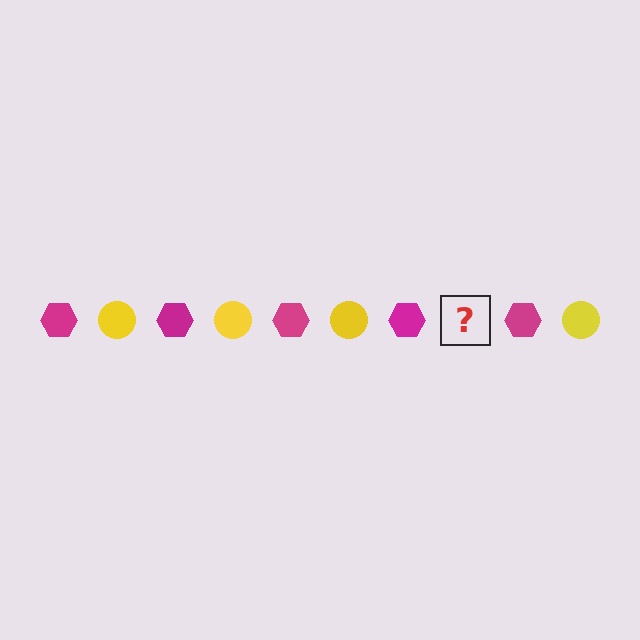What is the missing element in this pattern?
The missing element is a yellow circle.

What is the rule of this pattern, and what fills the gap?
The rule is that the pattern alternates between magenta hexagon and yellow circle. The gap should be filled with a yellow circle.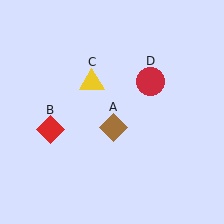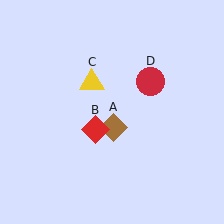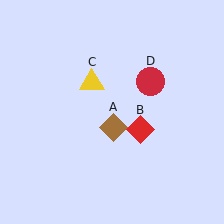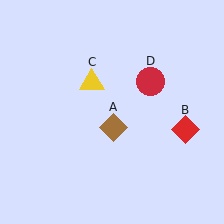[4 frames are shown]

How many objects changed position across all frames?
1 object changed position: red diamond (object B).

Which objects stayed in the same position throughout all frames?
Brown diamond (object A) and yellow triangle (object C) and red circle (object D) remained stationary.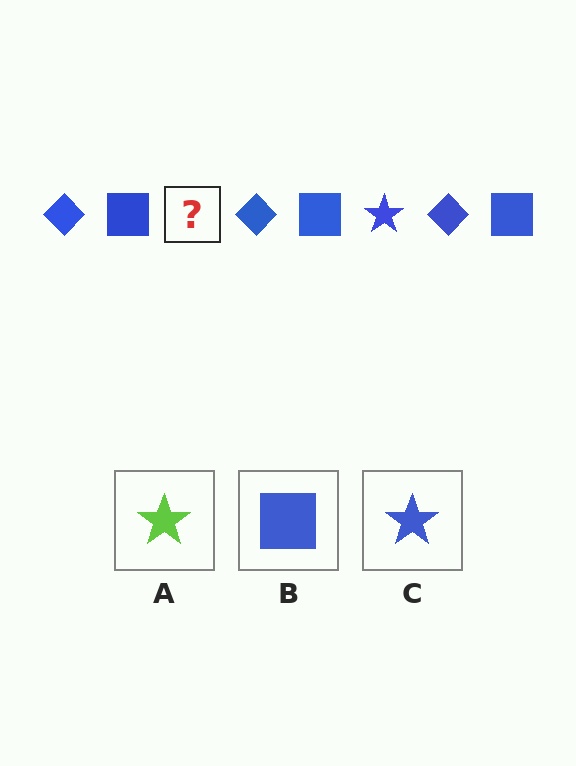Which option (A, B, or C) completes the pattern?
C.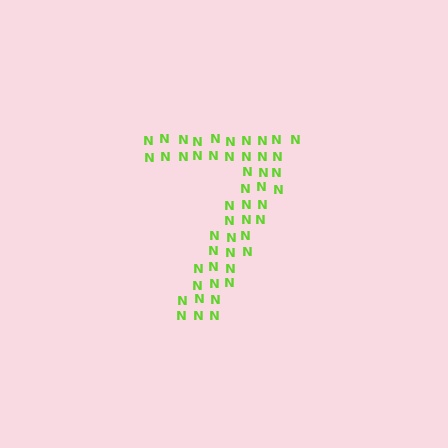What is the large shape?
The large shape is the digit 7.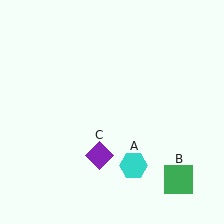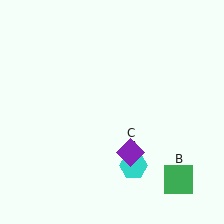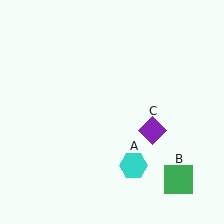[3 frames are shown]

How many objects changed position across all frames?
1 object changed position: purple diamond (object C).